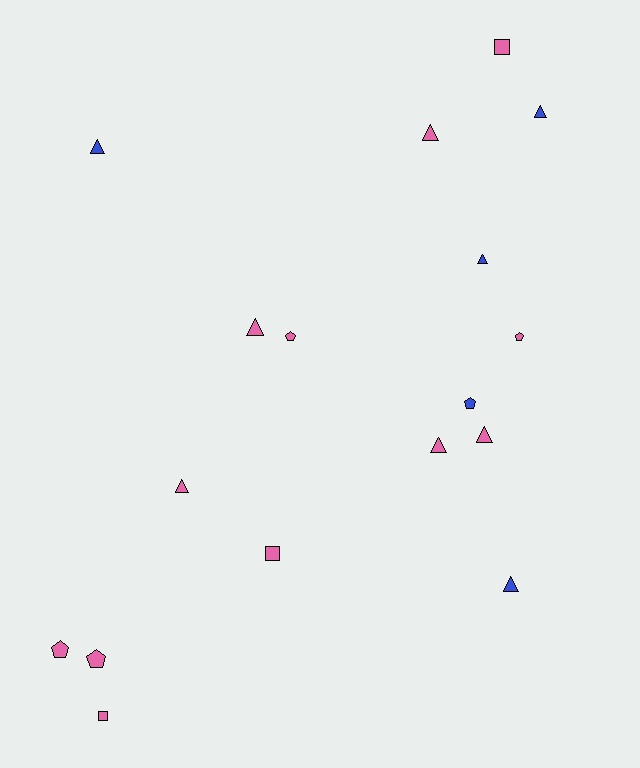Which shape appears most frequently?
Triangle, with 9 objects.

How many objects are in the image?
There are 17 objects.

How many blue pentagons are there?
There is 1 blue pentagon.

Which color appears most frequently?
Pink, with 12 objects.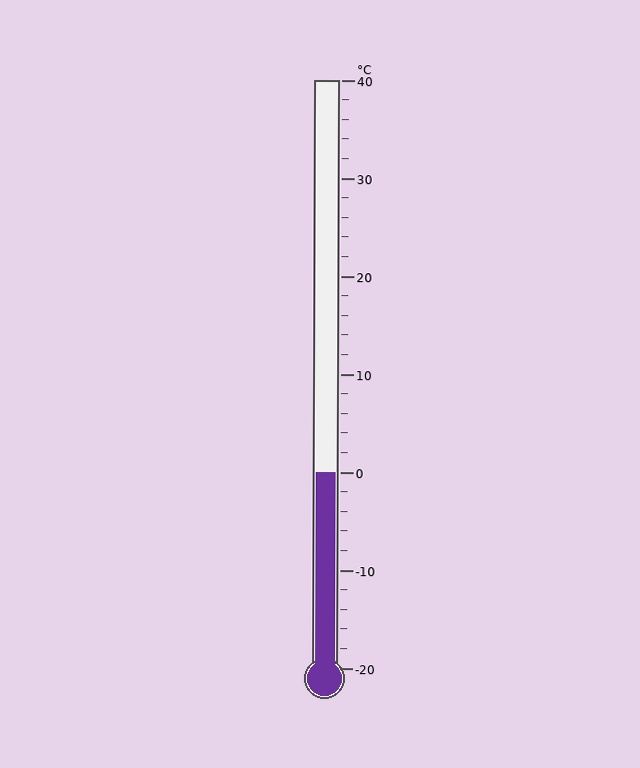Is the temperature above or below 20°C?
The temperature is below 20°C.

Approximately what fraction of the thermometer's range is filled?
The thermometer is filled to approximately 35% of its range.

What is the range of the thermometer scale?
The thermometer scale ranges from -20°C to 40°C.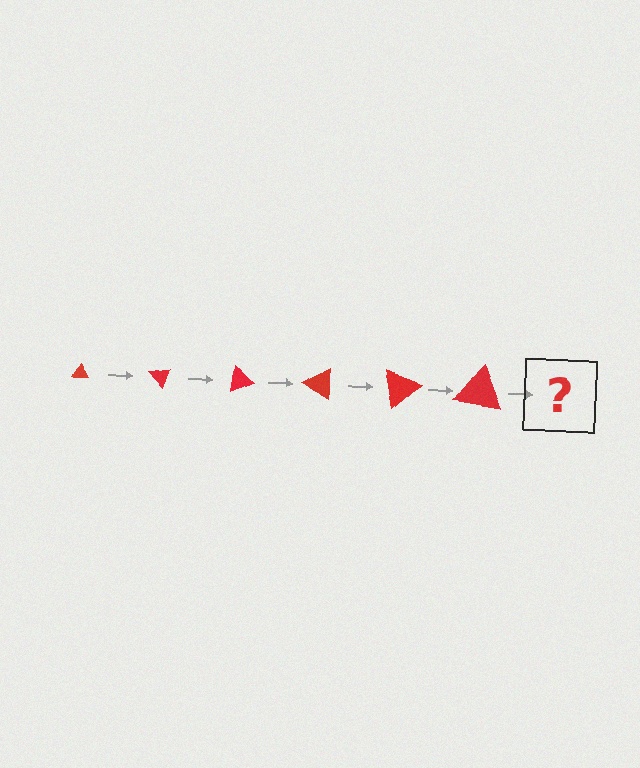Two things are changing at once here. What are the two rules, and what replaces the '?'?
The two rules are that the triangle grows larger each step and it rotates 50 degrees each step. The '?' should be a triangle, larger than the previous one and rotated 300 degrees from the start.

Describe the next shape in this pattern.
It should be a triangle, larger than the previous one and rotated 300 degrees from the start.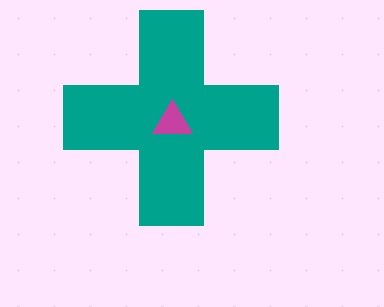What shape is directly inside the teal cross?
The magenta triangle.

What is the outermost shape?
The teal cross.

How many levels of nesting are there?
2.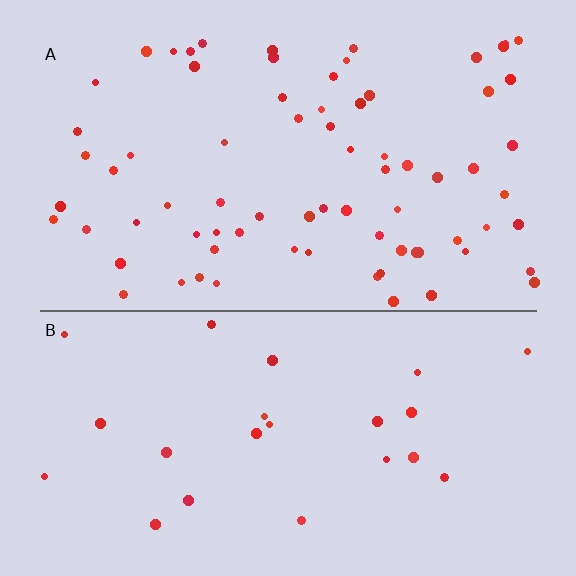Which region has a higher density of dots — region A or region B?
A (the top).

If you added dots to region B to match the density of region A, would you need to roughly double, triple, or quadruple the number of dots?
Approximately triple.